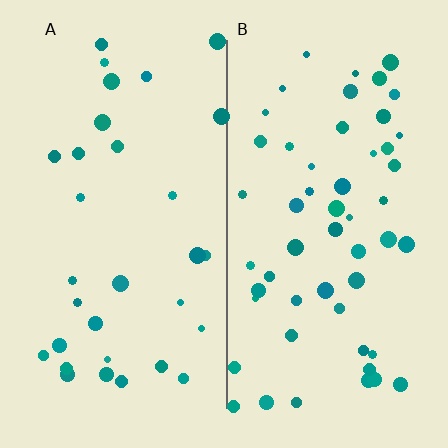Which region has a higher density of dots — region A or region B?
B (the right).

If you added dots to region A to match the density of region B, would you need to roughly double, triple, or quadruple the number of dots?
Approximately double.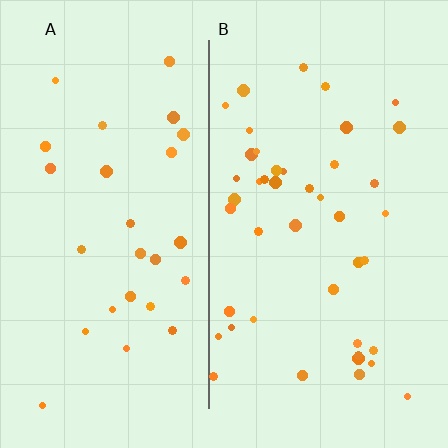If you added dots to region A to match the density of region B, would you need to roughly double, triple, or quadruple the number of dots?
Approximately double.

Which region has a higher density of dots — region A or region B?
B (the right).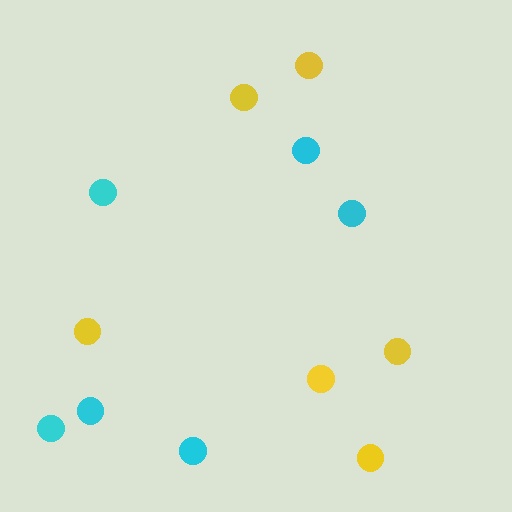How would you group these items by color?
There are 2 groups: one group of yellow circles (6) and one group of cyan circles (6).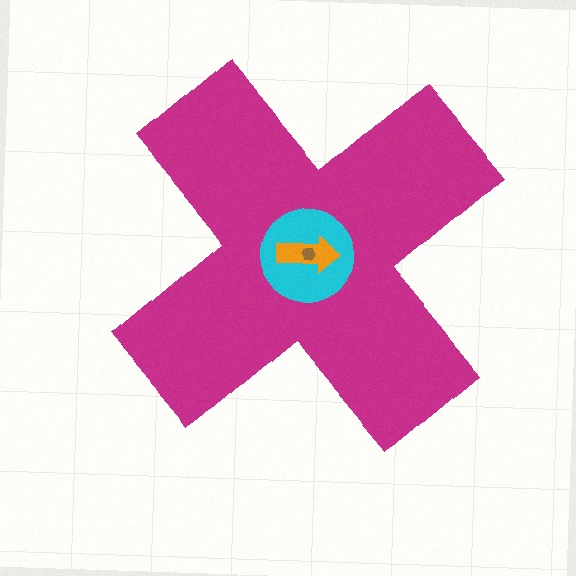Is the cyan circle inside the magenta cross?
Yes.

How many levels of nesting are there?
4.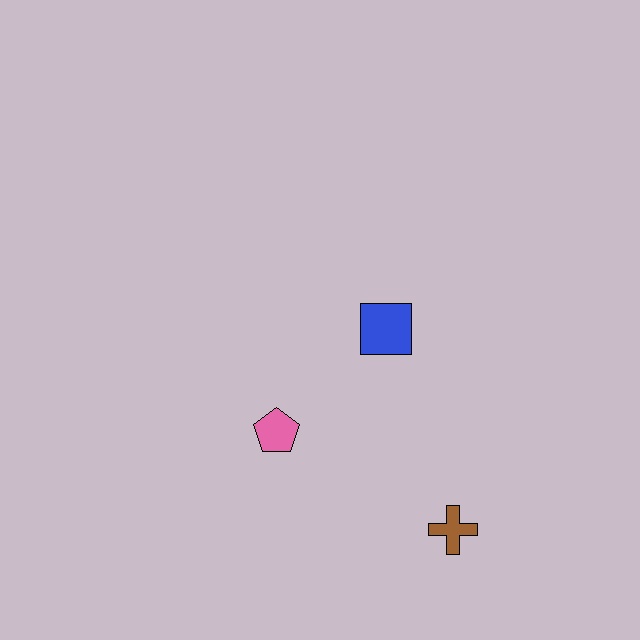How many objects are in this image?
There are 3 objects.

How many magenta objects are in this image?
There are no magenta objects.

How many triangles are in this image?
There are no triangles.